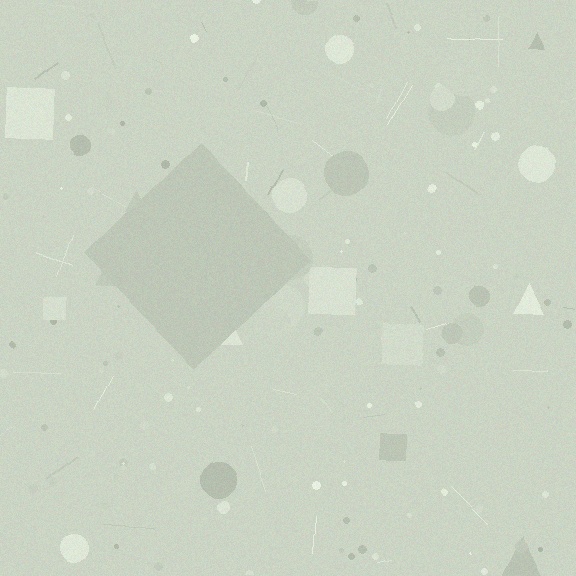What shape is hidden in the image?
A diamond is hidden in the image.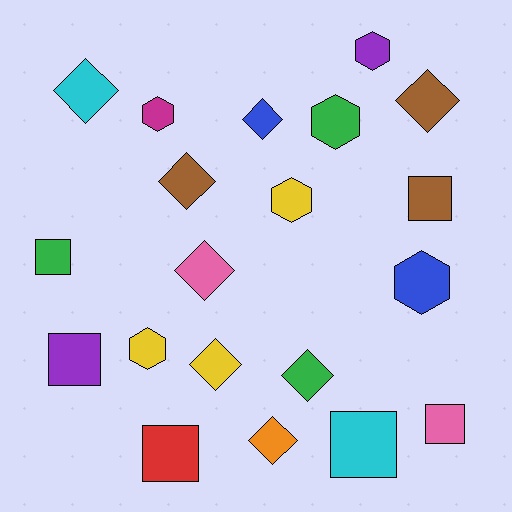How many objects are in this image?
There are 20 objects.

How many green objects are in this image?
There are 3 green objects.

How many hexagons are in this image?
There are 6 hexagons.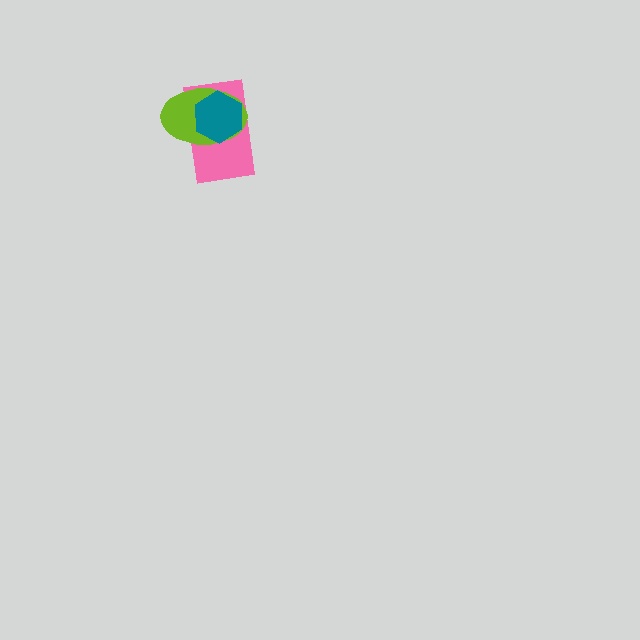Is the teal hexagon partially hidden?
No, no other shape covers it.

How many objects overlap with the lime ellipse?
2 objects overlap with the lime ellipse.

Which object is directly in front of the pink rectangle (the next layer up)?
The lime ellipse is directly in front of the pink rectangle.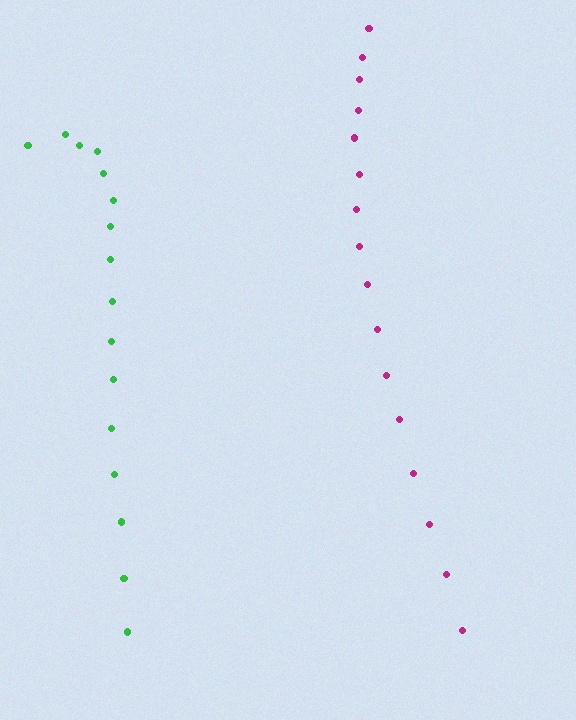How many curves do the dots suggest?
There are 2 distinct paths.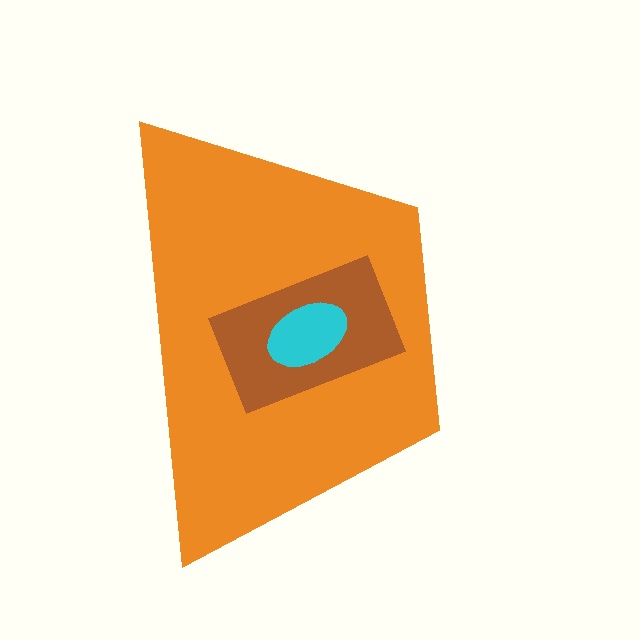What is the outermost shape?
The orange trapezoid.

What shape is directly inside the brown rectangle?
The cyan ellipse.